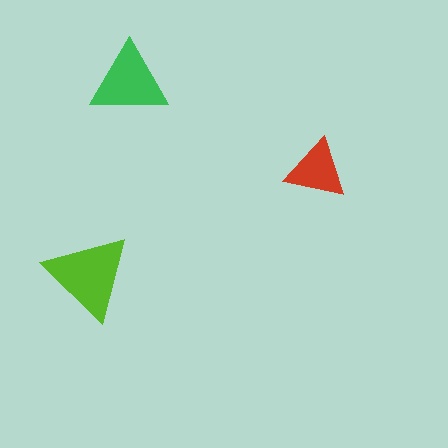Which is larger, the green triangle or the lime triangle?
The lime one.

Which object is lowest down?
The lime triangle is bottommost.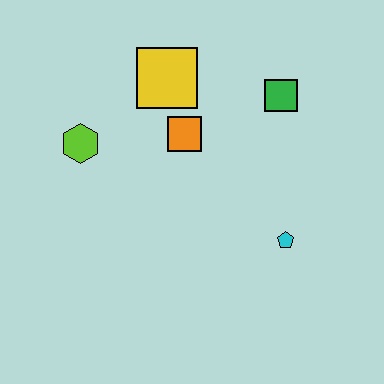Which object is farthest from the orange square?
The cyan pentagon is farthest from the orange square.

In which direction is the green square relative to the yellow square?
The green square is to the right of the yellow square.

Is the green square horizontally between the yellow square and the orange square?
No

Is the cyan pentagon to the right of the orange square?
Yes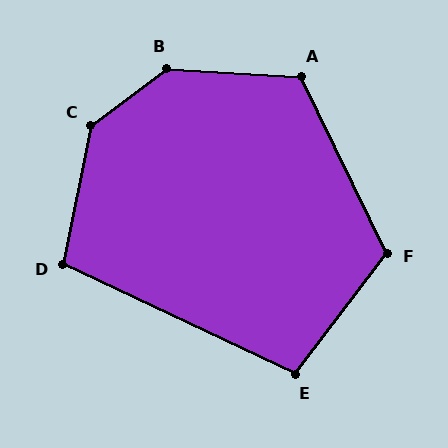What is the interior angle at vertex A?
Approximately 120 degrees (obtuse).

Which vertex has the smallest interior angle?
E, at approximately 102 degrees.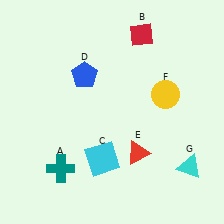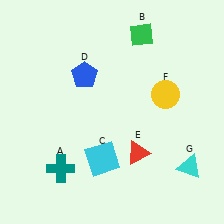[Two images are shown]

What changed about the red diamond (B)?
In Image 1, B is red. In Image 2, it changed to green.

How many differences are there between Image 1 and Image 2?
There is 1 difference between the two images.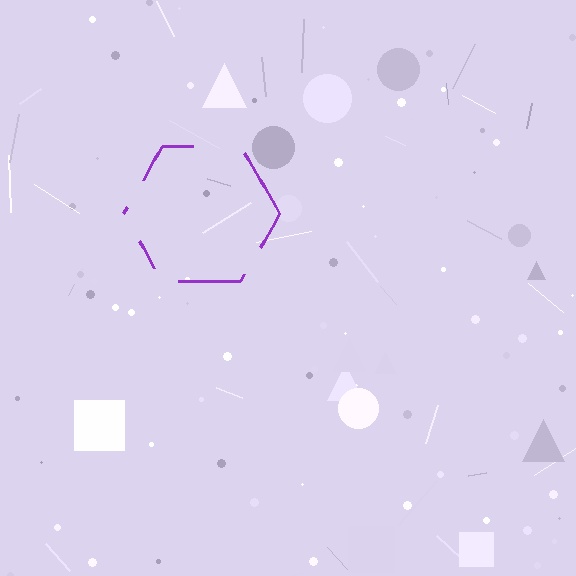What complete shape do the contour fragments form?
The contour fragments form a hexagon.